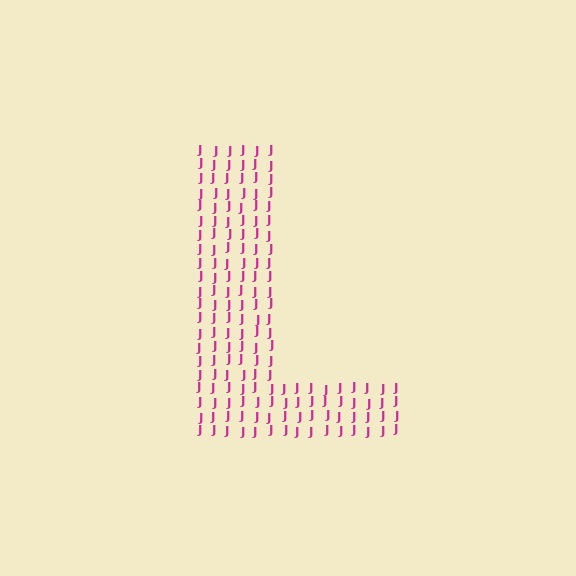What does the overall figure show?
The overall figure shows the letter L.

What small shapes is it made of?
It is made of small letter J's.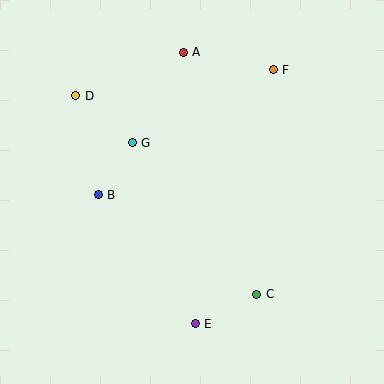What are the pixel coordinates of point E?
Point E is at (195, 324).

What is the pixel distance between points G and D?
The distance between G and D is 73 pixels.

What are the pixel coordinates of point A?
Point A is at (183, 52).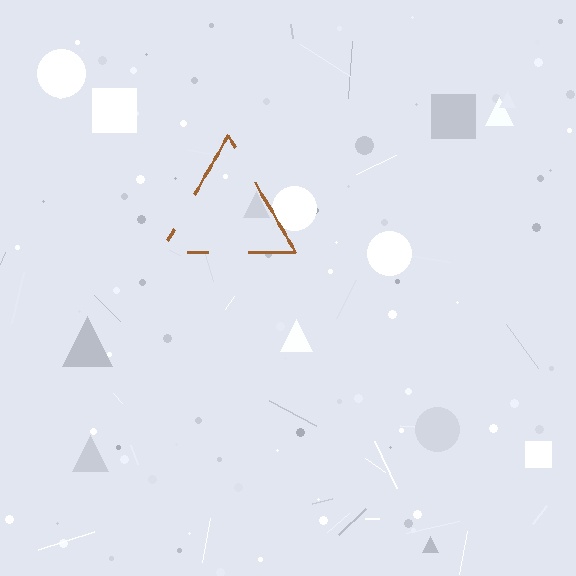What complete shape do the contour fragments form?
The contour fragments form a triangle.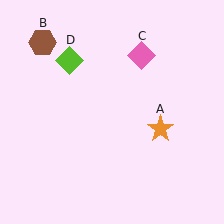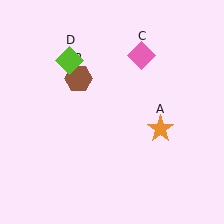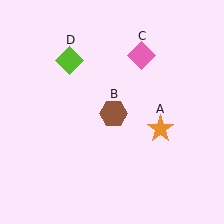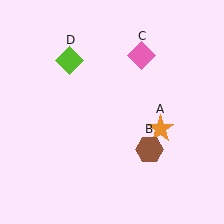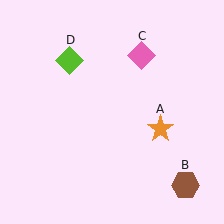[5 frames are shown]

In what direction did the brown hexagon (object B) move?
The brown hexagon (object B) moved down and to the right.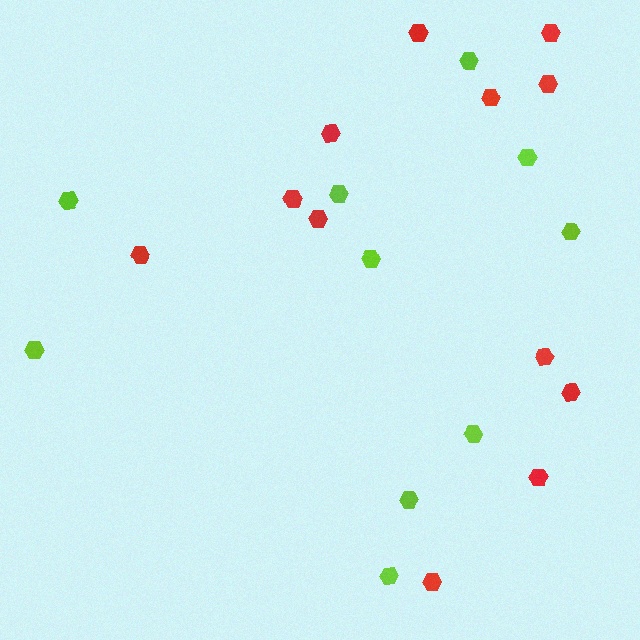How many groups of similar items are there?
There are 2 groups: one group of red hexagons (12) and one group of lime hexagons (10).